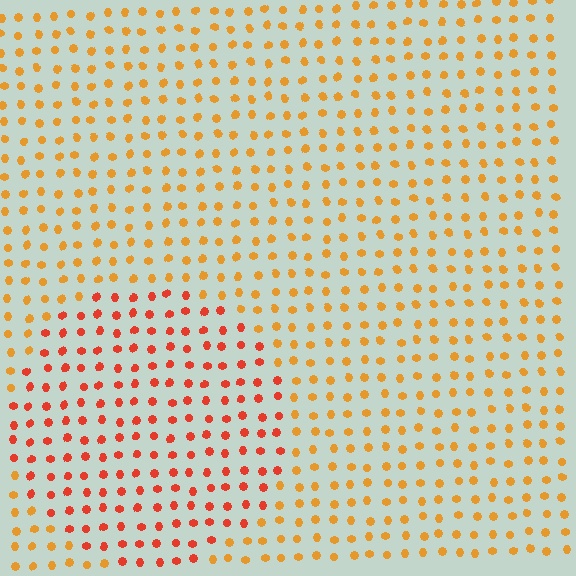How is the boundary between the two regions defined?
The boundary is defined purely by a slight shift in hue (about 30 degrees). Spacing, size, and orientation are identical on both sides.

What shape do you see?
I see a circle.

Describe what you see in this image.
The image is filled with small orange elements in a uniform arrangement. A circle-shaped region is visible where the elements are tinted to a slightly different hue, forming a subtle color boundary.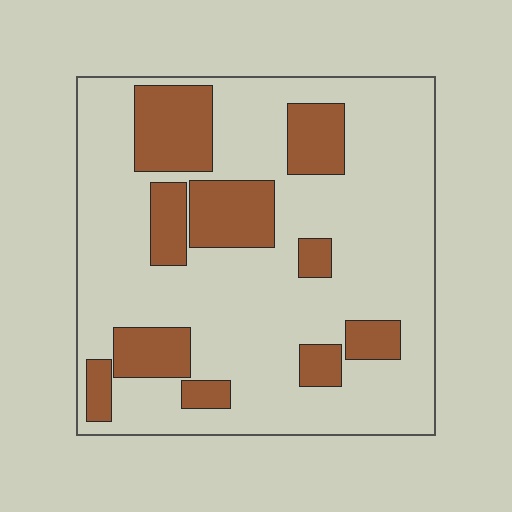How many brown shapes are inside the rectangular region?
10.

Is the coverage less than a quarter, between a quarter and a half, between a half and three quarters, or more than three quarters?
Between a quarter and a half.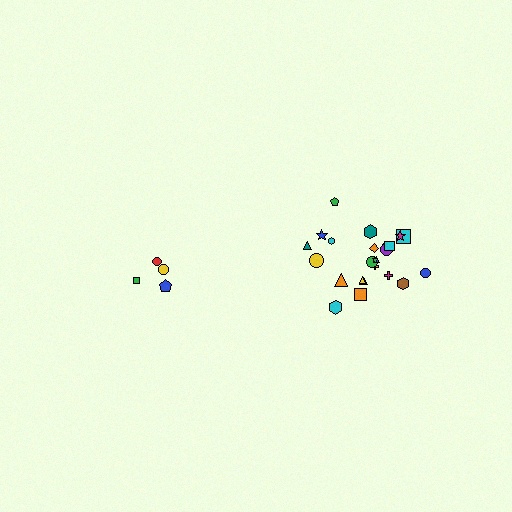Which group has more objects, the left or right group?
The right group.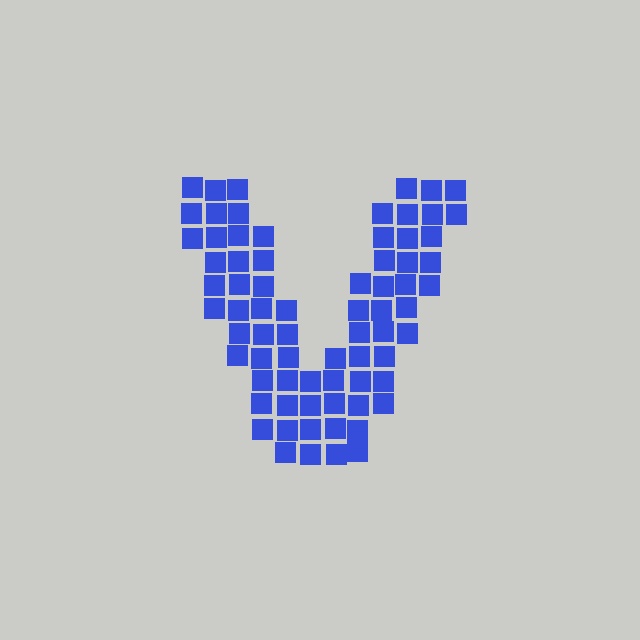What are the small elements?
The small elements are squares.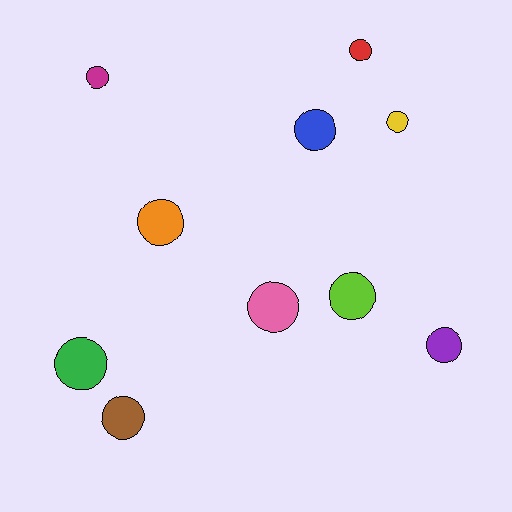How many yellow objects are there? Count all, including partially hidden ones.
There is 1 yellow object.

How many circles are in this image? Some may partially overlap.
There are 10 circles.